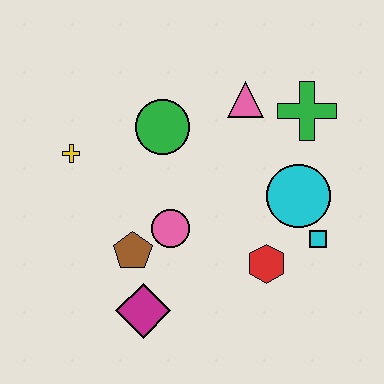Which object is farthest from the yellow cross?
The cyan square is farthest from the yellow cross.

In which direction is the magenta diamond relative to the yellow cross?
The magenta diamond is below the yellow cross.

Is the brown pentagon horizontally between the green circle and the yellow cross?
Yes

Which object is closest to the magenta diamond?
The brown pentagon is closest to the magenta diamond.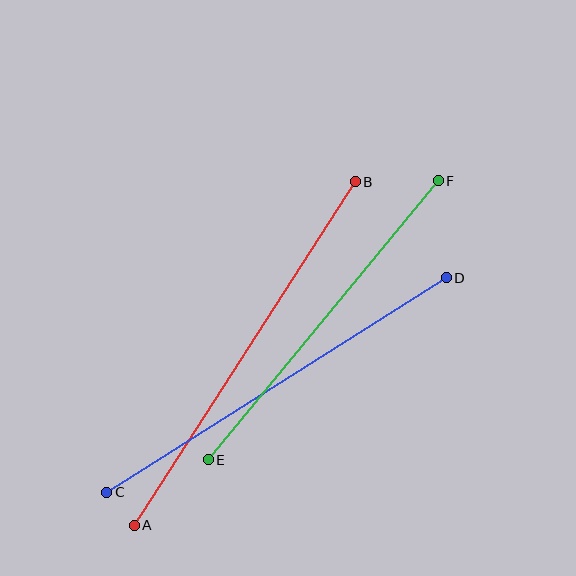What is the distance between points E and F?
The distance is approximately 362 pixels.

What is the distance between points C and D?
The distance is approximately 402 pixels.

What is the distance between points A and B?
The distance is approximately 408 pixels.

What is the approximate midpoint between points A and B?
The midpoint is at approximately (245, 353) pixels.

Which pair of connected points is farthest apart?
Points A and B are farthest apart.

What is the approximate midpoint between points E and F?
The midpoint is at approximately (323, 320) pixels.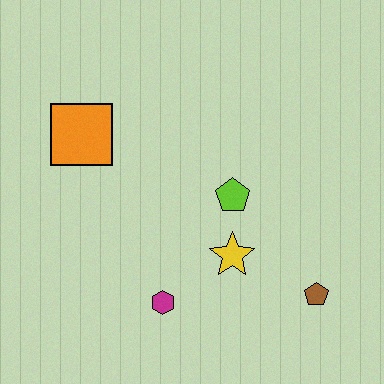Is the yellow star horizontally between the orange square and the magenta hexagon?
No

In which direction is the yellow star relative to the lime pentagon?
The yellow star is below the lime pentagon.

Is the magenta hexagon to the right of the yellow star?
No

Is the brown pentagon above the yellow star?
No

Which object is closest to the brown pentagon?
The yellow star is closest to the brown pentagon.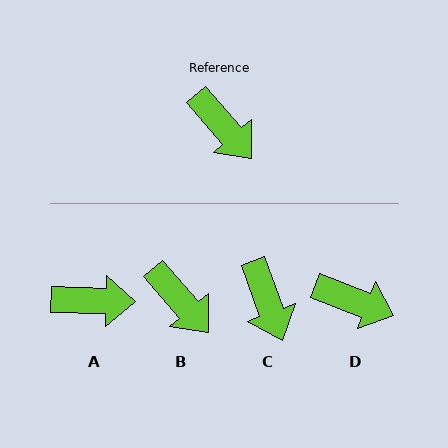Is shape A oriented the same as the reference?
No, it is off by about 48 degrees.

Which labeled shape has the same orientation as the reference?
B.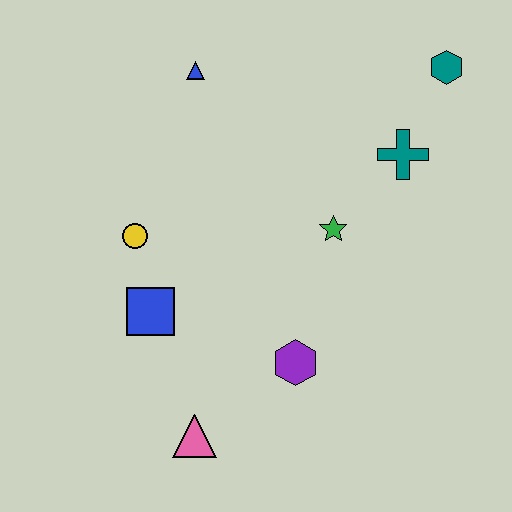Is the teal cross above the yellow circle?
Yes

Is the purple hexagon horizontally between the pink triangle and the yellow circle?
No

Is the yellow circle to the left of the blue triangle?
Yes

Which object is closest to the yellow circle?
The blue square is closest to the yellow circle.